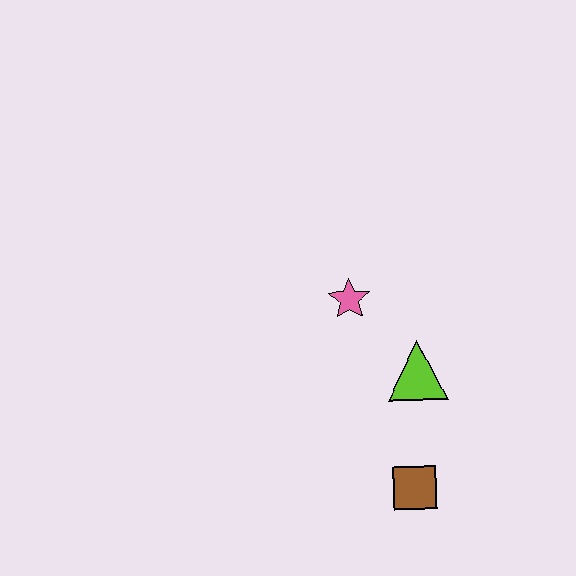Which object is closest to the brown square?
The lime triangle is closest to the brown square.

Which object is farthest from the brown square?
The pink star is farthest from the brown square.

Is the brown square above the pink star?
No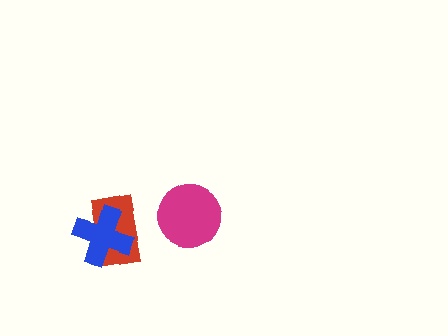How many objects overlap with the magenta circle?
0 objects overlap with the magenta circle.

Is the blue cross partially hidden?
No, no other shape covers it.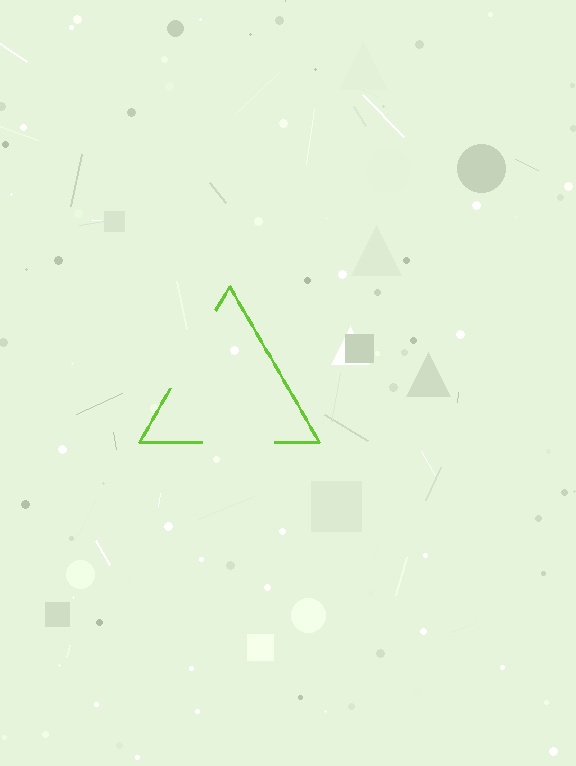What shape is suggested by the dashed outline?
The dashed outline suggests a triangle.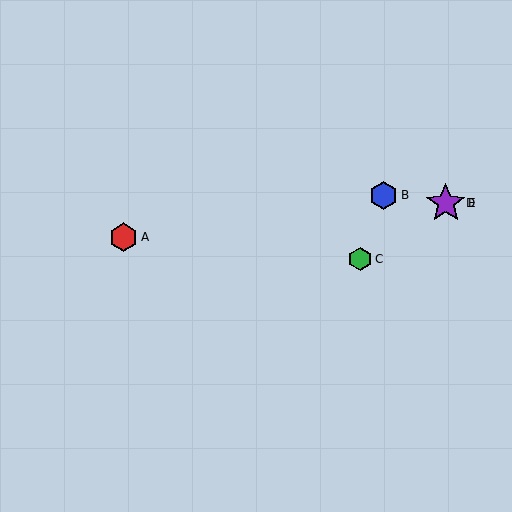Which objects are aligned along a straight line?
Objects C, D, E are aligned along a straight line.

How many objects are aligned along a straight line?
3 objects (C, D, E) are aligned along a straight line.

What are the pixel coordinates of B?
Object B is at (384, 195).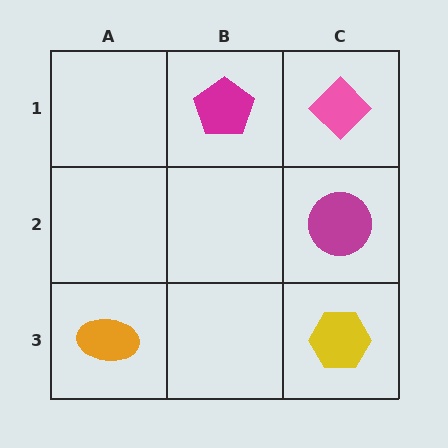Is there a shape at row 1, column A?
No, that cell is empty.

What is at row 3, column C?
A yellow hexagon.